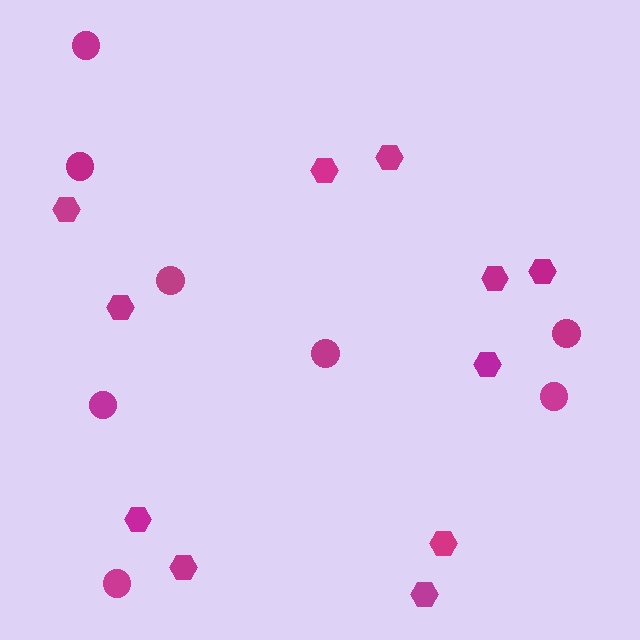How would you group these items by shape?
There are 2 groups: one group of circles (8) and one group of hexagons (11).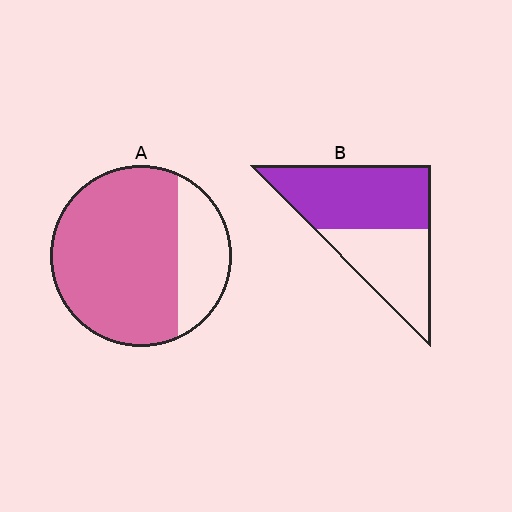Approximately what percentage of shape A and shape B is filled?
A is approximately 75% and B is approximately 60%.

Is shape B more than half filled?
Yes.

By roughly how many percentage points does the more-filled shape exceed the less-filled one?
By roughly 15 percentage points (A over B).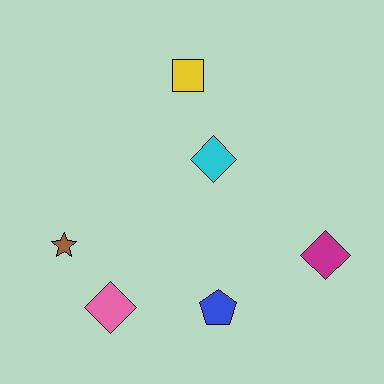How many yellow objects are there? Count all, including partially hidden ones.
There is 1 yellow object.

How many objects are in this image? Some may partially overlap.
There are 6 objects.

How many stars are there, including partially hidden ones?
There is 1 star.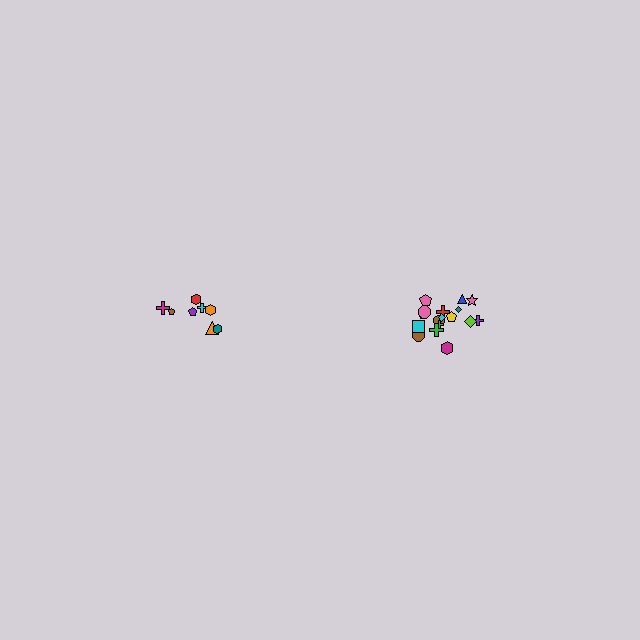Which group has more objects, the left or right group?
The right group.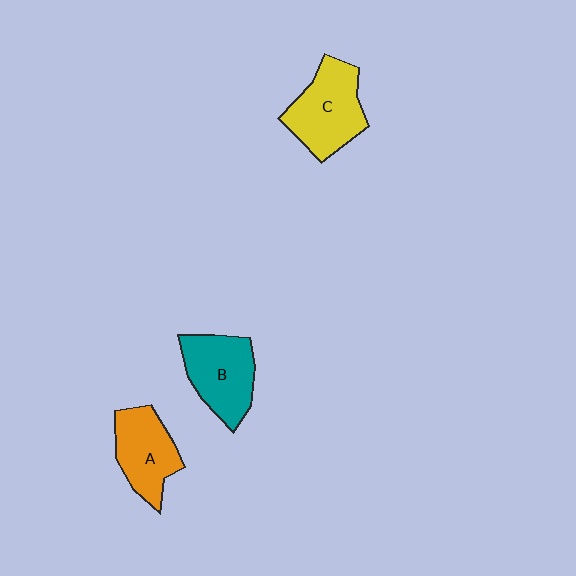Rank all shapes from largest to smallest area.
From largest to smallest: C (yellow), B (teal), A (orange).